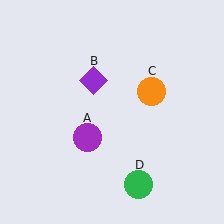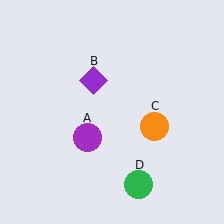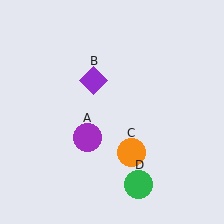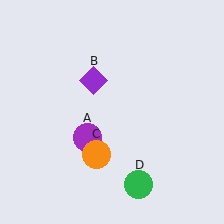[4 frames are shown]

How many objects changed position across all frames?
1 object changed position: orange circle (object C).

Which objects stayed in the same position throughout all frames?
Purple circle (object A) and purple diamond (object B) and green circle (object D) remained stationary.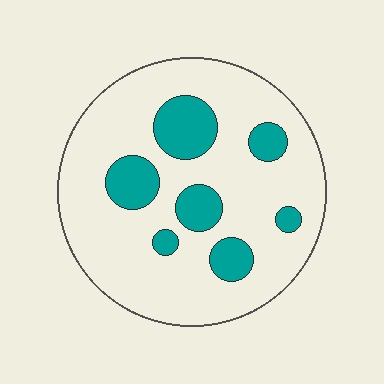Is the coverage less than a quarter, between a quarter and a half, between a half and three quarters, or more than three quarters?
Less than a quarter.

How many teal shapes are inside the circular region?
7.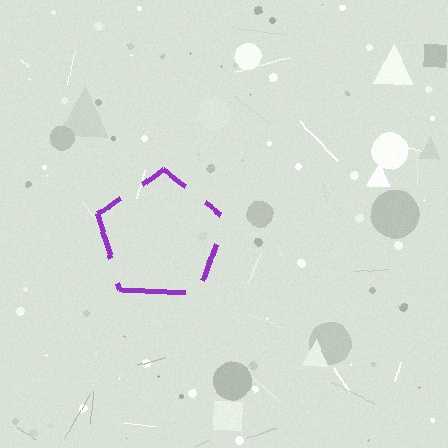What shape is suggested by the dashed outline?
The dashed outline suggests a pentagon.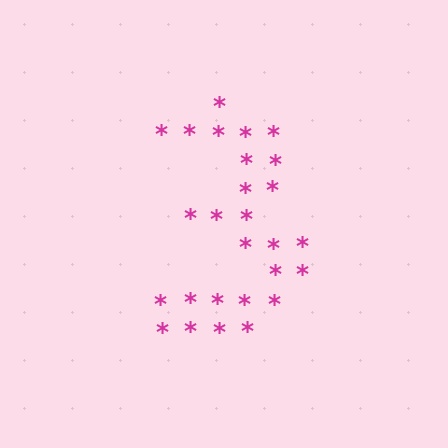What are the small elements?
The small elements are asterisks.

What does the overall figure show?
The overall figure shows the digit 3.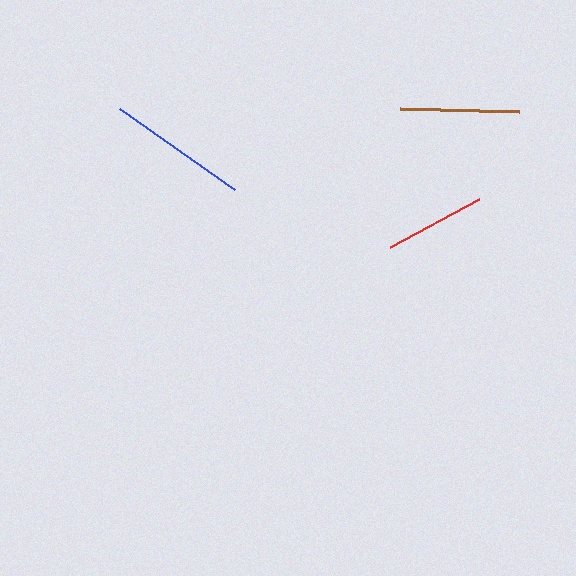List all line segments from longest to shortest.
From longest to shortest: blue, brown, red.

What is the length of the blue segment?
The blue segment is approximately 141 pixels long.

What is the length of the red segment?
The red segment is approximately 101 pixels long.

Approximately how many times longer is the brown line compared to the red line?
The brown line is approximately 1.2 times the length of the red line.